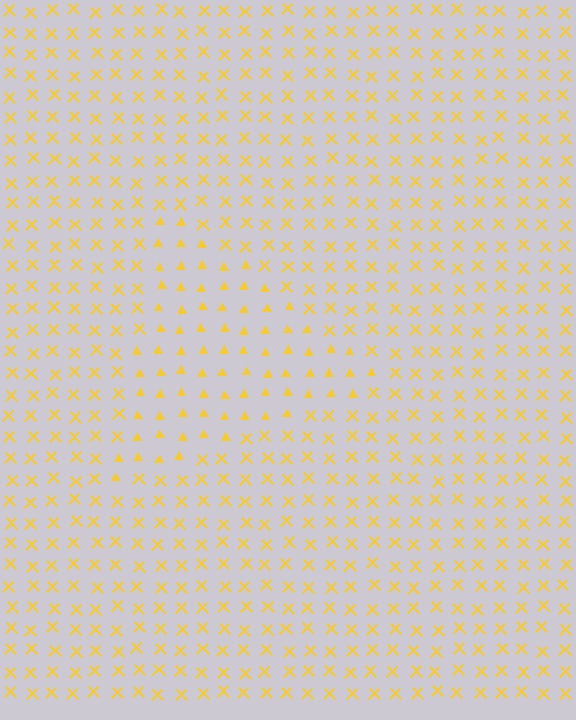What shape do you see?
I see a triangle.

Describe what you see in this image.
The image is filled with small yellow elements arranged in a uniform grid. A triangle-shaped region contains triangles, while the surrounding area contains X marks. The boundary is defined purely by the change in element shape.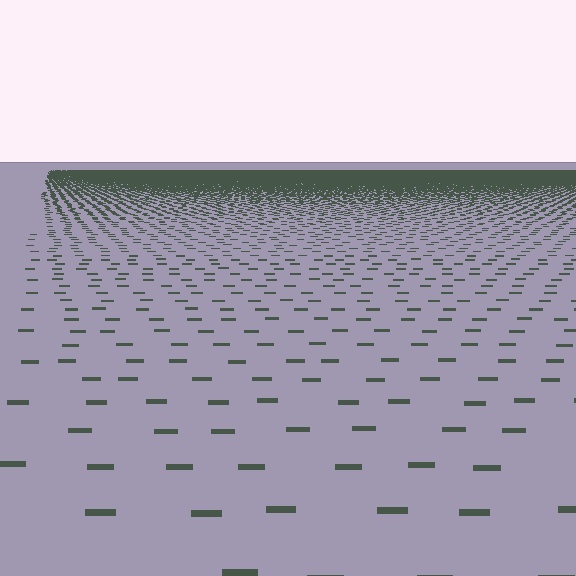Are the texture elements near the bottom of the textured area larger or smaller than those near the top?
Larger. Near the bottom, elements are closer to the viewer and appear at a bigger on-screen size.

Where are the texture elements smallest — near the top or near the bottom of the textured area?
Near the top.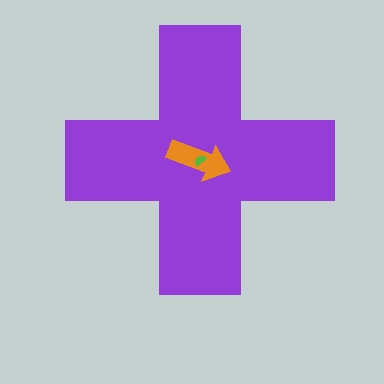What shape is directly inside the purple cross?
The orange arrow.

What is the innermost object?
The lime semicircle.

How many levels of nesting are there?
3.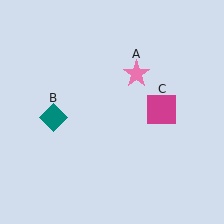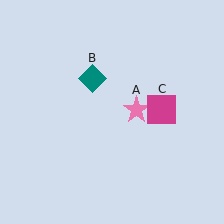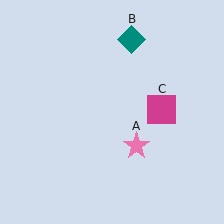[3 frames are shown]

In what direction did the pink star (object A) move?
The pink star (object A) moved down.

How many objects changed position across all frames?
2 objects changed position: pink star (object A), teal diamond (object B).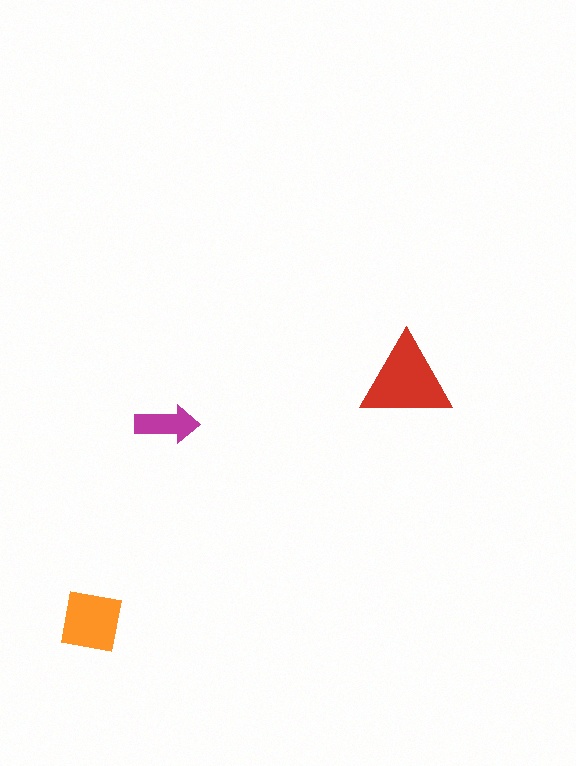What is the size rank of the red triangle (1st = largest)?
1st.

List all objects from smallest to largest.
The magenta arrow, the orange square, the red triangle.